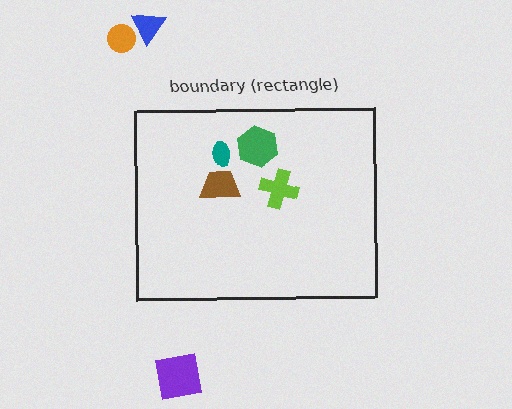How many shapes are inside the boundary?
4 inside, 3 outside.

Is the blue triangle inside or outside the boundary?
Outside.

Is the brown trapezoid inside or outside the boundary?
Inside.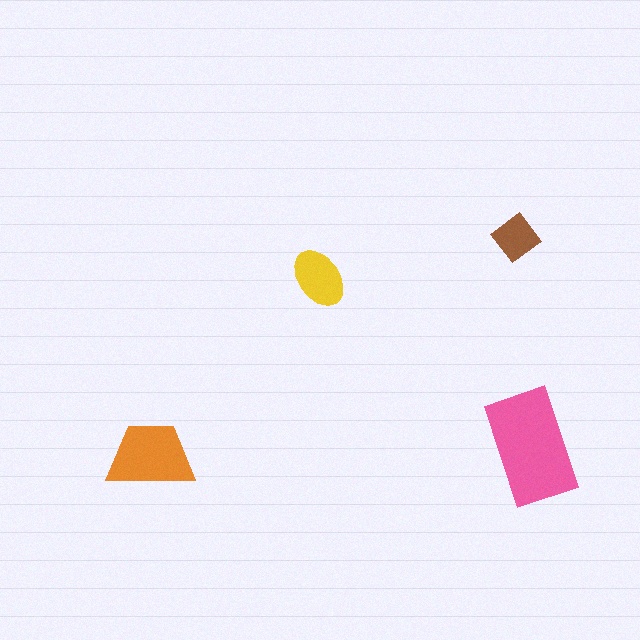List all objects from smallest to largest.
The brown diamond, the yellow ellipse, the orange trapezoid, the pink rectangle.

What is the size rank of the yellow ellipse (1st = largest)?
3rd.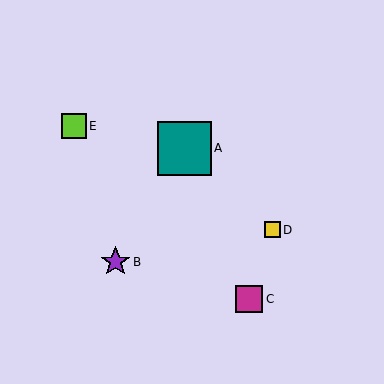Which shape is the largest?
The teal square (labeled A) is the largest.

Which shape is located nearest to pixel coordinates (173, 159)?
The teal square (labeled A) at (184, 148) is nearest to that location.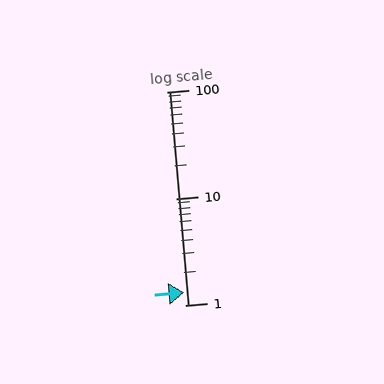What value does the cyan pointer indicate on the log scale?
The pointer indicates approximately 1.3.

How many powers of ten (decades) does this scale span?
The scale spans 2 decades, from 1 to 100.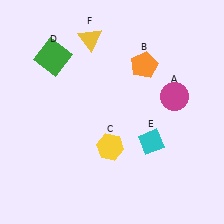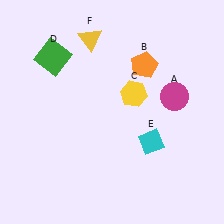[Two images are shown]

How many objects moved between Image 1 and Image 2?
1 object moved between the two images.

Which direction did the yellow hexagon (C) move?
The yellow hexagon (C) moved up.